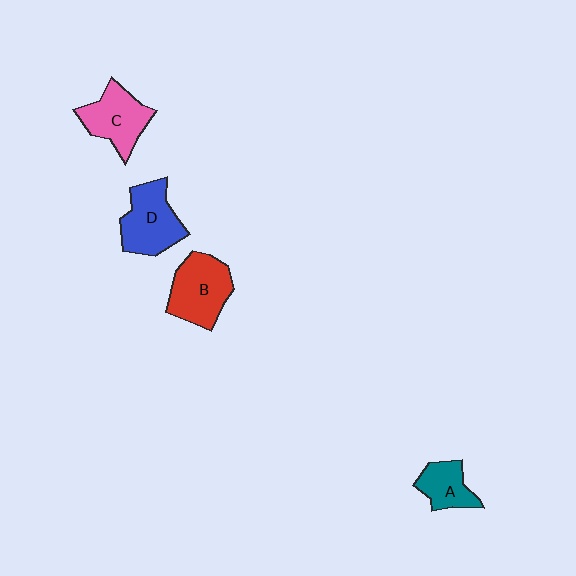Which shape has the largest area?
Shape B (red).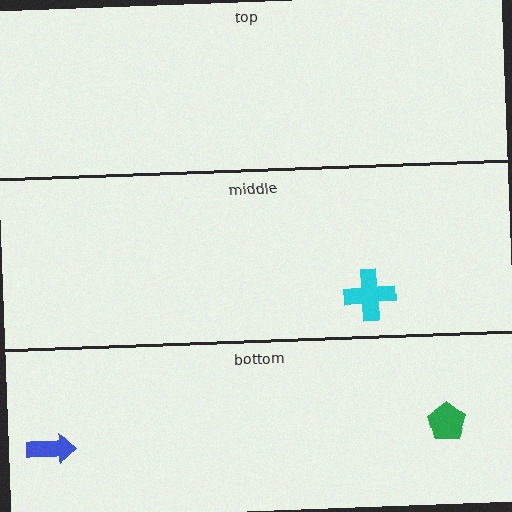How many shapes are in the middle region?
1.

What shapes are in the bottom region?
The green pentagon, the blue arrow.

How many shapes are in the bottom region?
2.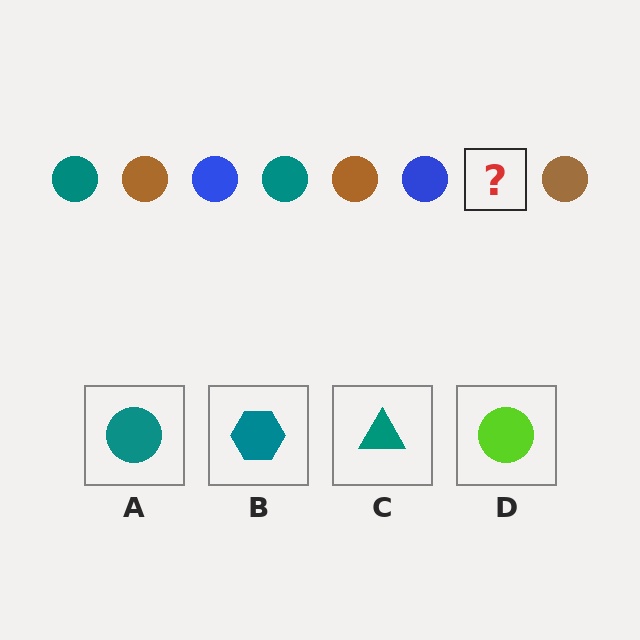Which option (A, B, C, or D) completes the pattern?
A.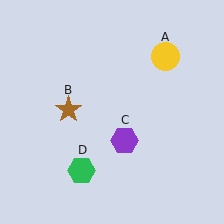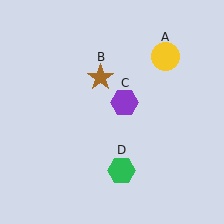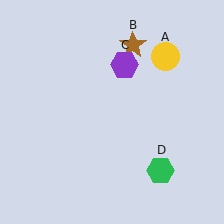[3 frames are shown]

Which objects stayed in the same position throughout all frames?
Yellow circle (object A) remained stationary.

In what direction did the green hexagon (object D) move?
The green hexagon (object D) moved right.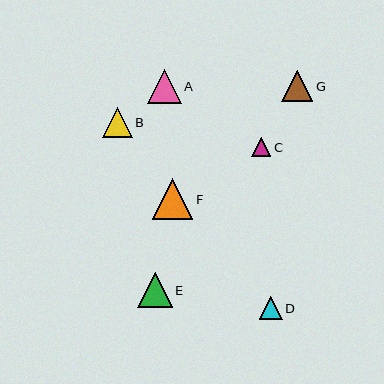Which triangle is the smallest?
Triangle C is the smallest with a size of approximately 19 pixels.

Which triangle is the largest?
Triangle F is the largest with a size of approximately 41 pixels.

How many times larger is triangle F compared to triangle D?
Triangle F is approximately 1.8 times the size of triangle D.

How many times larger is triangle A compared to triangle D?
Triangle A is approximately 1.5 times the size of triangle D.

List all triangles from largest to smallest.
From largest to smallest: F, E, A, G, B, D, C.